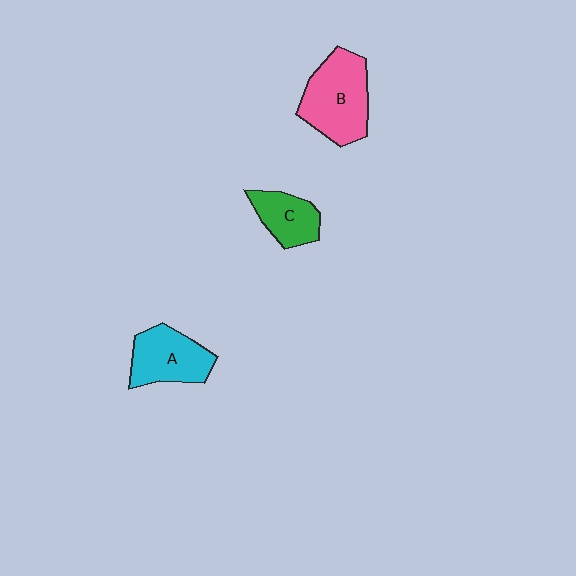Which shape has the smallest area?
Shape C (green).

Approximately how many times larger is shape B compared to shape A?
Approximately 1.3 times.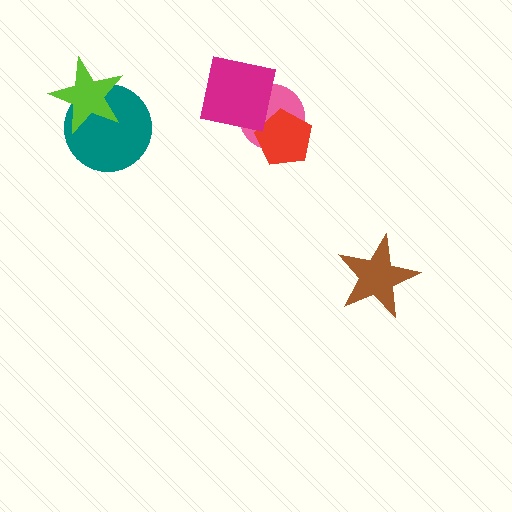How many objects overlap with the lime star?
1 object overlaps with the lime star.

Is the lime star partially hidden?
No, no other shape covers it.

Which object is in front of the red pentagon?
The magenta square is in front of the red pentagon.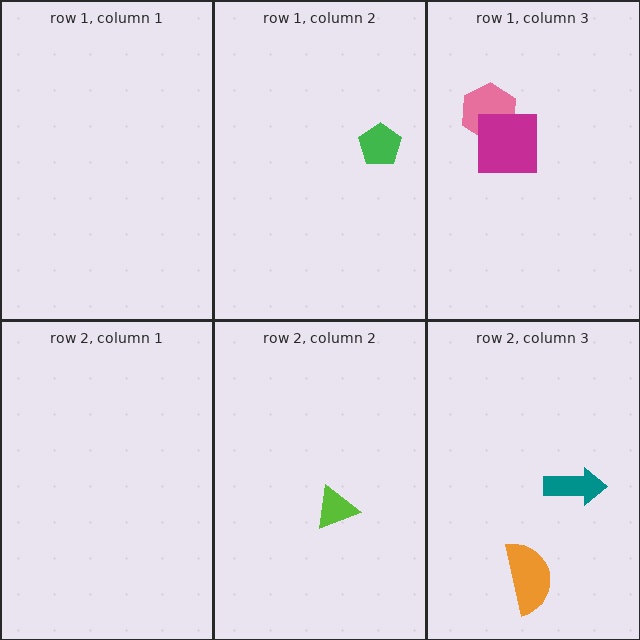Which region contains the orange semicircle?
The row 2, column 3 region.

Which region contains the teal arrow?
The row 2, column 3 region.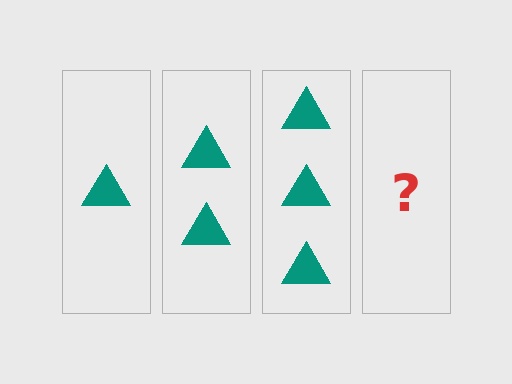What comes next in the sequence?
The next element should be 4 triangles.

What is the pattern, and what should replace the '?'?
The pattern is that each step adds one more triangle. The '?' should be 4 triangles.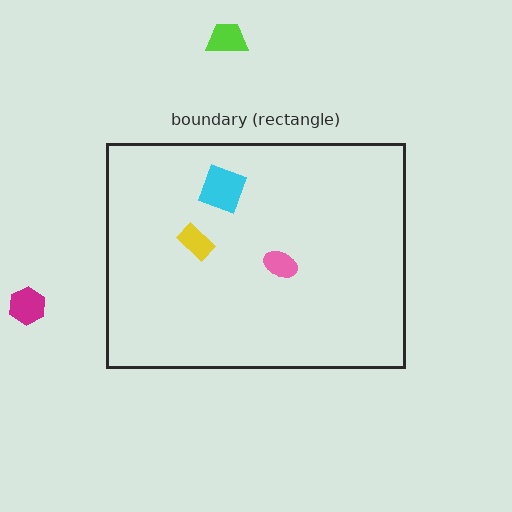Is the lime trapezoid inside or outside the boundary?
Outside.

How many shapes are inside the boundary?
3 inside, 2 outside.